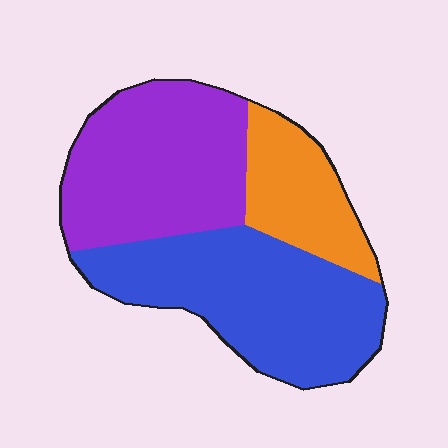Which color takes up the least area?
Orange, at roughly 20%.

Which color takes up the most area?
Blue, at roughly 45%.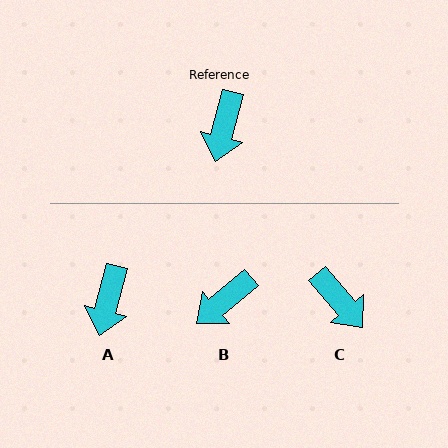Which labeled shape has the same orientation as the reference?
A.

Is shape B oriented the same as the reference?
No, it is off by about 35 degrees.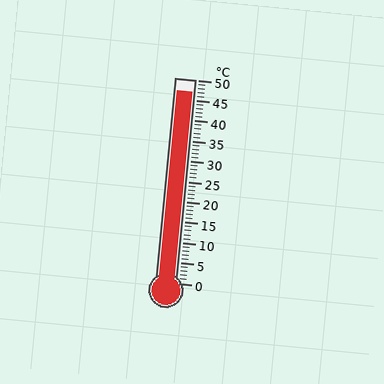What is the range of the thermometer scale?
The thermometer scale ranges from 0°C to 50°C.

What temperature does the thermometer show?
The thermometer shows approximately 47°C.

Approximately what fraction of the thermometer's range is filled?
The thermometer is filled to approximately 95% of its range.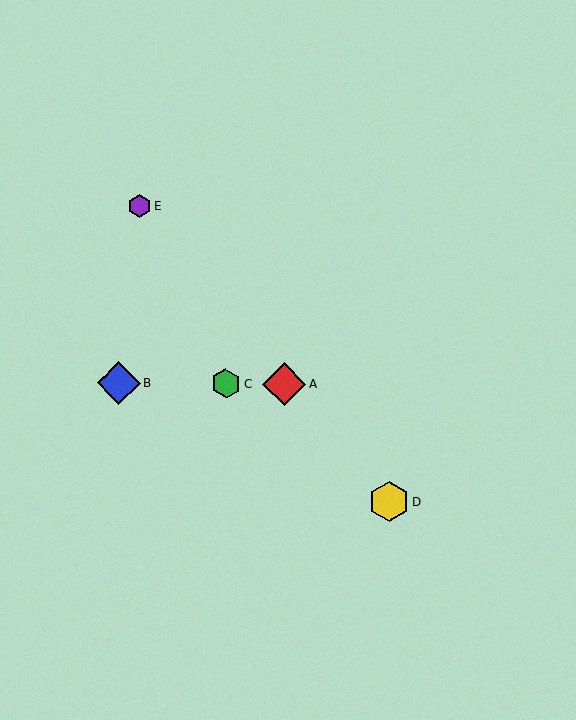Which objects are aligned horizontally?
Objects A, B, C are aligned horizontally.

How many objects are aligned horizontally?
3 objects (A, B, C) are aligned horizontally.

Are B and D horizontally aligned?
No, B is at y≈383 and D is at y≈501.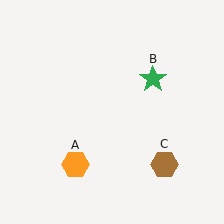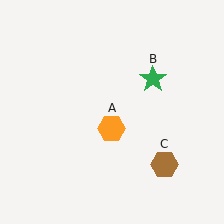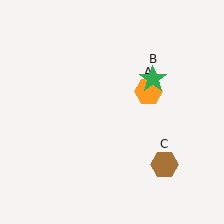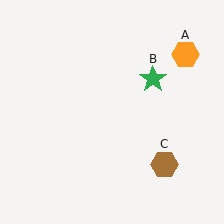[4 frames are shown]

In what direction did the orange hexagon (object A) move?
The orange hexagon (object A) moved up and to the right.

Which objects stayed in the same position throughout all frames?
Green star (object B) and brown hexagon (object C) remained stationary.